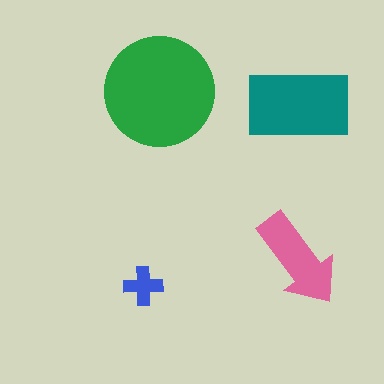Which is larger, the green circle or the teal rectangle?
The green circle.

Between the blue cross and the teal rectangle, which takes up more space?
The teal rectangle.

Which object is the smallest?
The blue cross.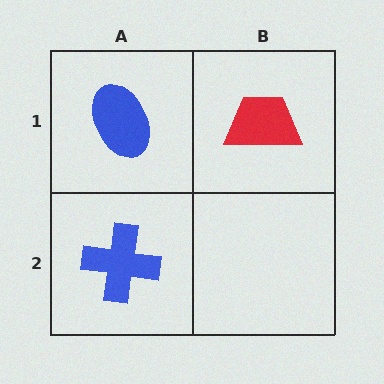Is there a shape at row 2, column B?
No, that cell is empty.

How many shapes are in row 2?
1 shape.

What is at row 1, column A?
A blue ellipse.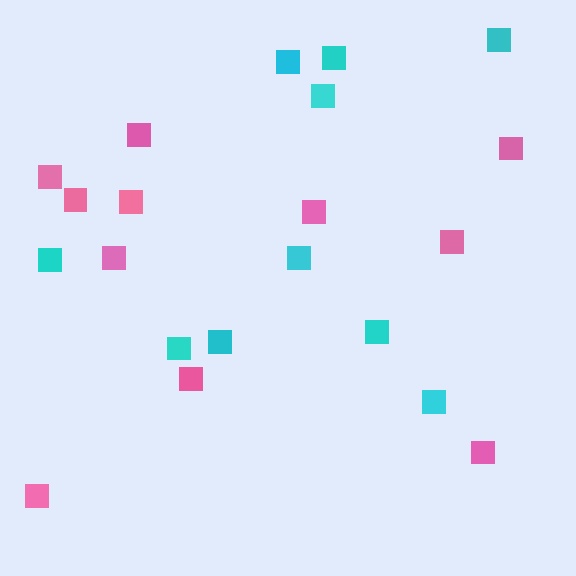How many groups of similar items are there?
There are 2 groups: one group of cyan squares (10) and one group of pink squares (11).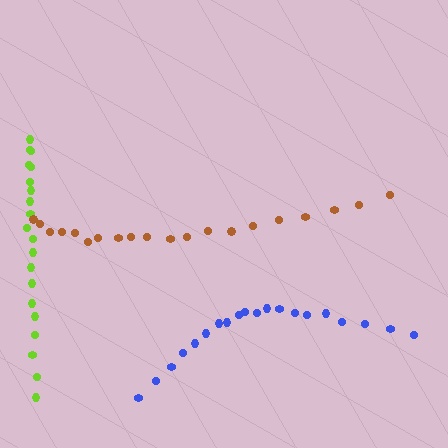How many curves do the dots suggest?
There are 3 distinct paths.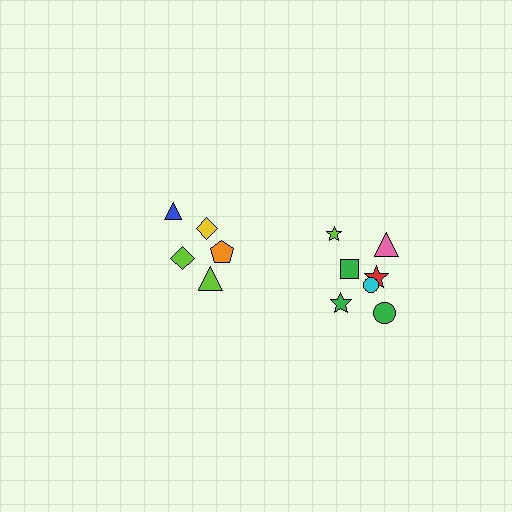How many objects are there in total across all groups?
There are 12 objects.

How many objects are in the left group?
There are 5 objects.